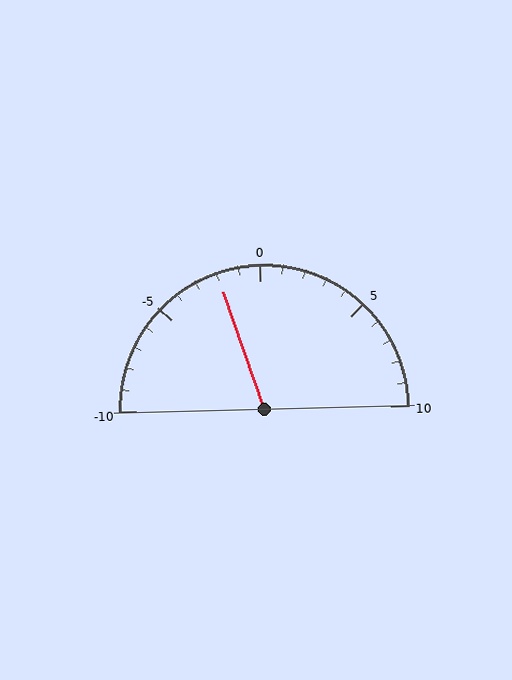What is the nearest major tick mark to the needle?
The nearest major tick mark is 0.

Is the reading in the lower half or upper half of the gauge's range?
The reading is in the lower half of the range (-10 to 10).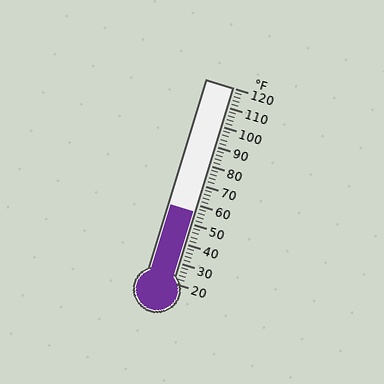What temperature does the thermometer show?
The thermometer shows approximately 56°F.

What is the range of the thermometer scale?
The thermometer scale ranges from 20°F to 120°F.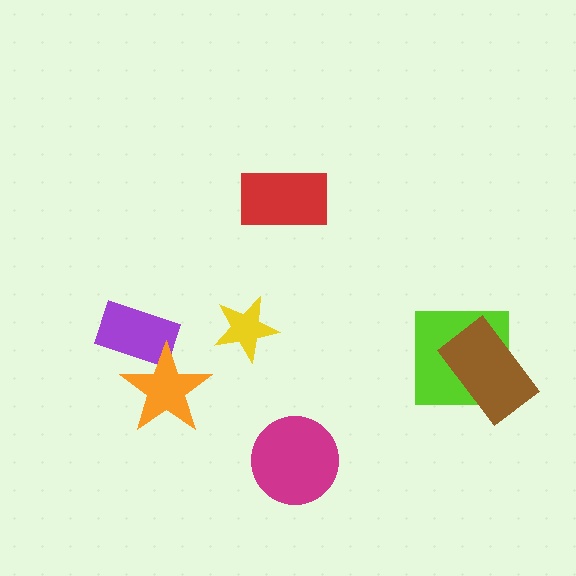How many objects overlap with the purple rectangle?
1 object overlaps with the purple rectangle.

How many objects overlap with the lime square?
1 object overlaps with the lime square.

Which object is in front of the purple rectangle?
The orange star is in front of the purple rectangle.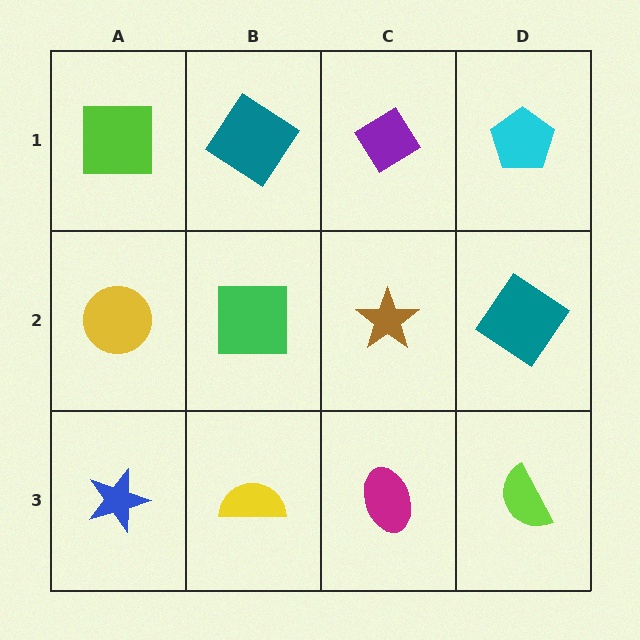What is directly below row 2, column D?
A lime semicircle.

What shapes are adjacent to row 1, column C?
A brown star (row 2, column C), a teal diamond (row 1, column B), a cyan pentagon (row 1, column D).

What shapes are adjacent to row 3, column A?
A yellow circle (row 2, column A), a yellow semicircle (row 3, column B).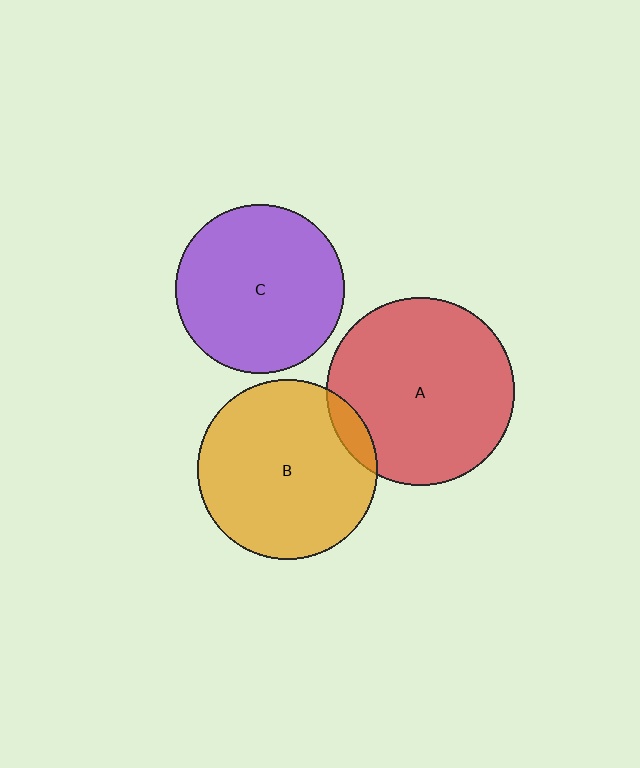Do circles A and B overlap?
Yes.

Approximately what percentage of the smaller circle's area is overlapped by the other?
Approximately 10%.